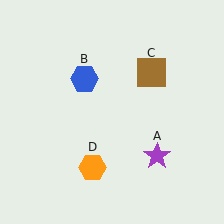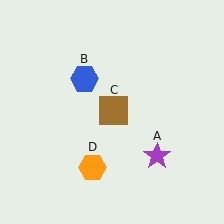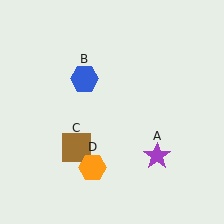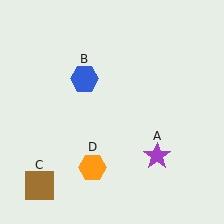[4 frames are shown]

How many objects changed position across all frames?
1 object changed position: brown square (object C).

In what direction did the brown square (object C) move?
The brown square (object C) moved down and to the left.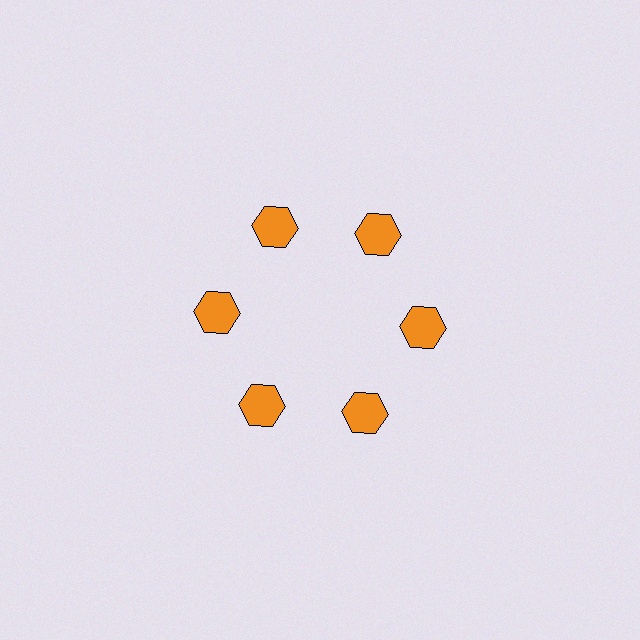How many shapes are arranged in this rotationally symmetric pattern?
There are 6 shapes, arranged in 6 groups of 1.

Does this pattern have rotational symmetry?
Yes, this pattern has 6-fold rotational symmetry. It looks the same after rotating 60 degrees around the center.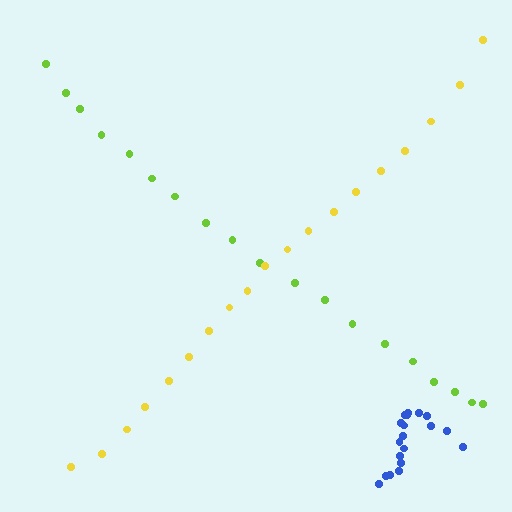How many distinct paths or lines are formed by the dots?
There are 3 distinct paths.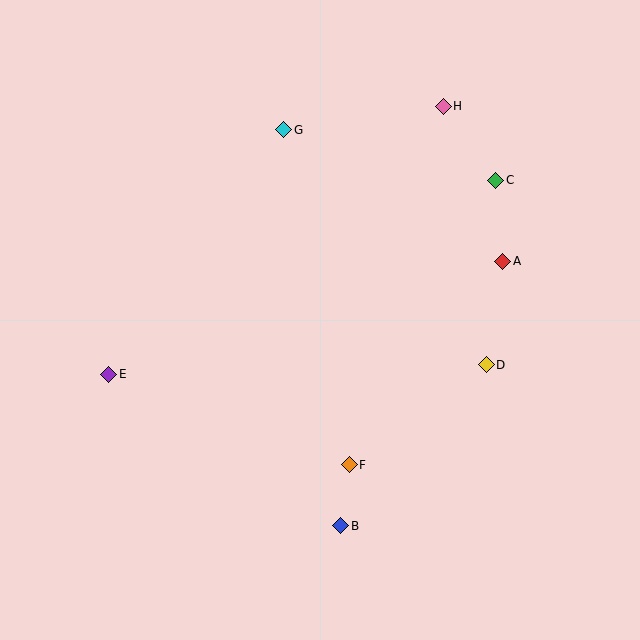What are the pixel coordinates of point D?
Point D is at (486, 365).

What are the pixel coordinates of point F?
Point F is at (349, 465).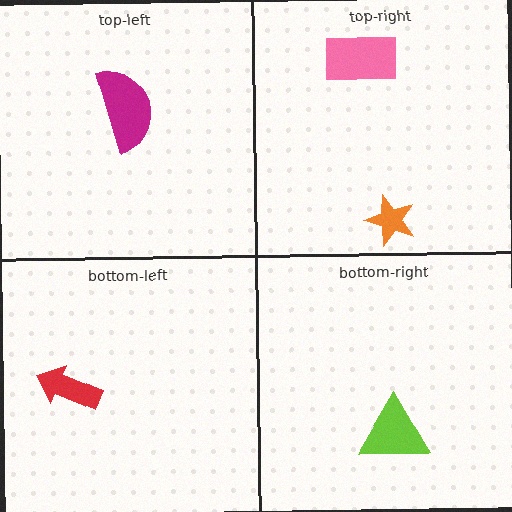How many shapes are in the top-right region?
2.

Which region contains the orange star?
The top-right region.